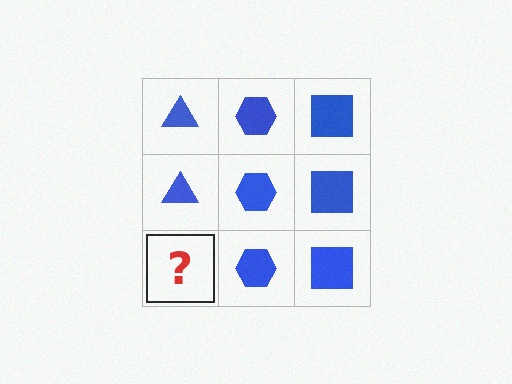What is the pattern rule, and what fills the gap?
The rule is that each column has a consistent shape. The gap should be filled with a blue triangle.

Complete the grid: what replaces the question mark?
The question mark should be replaced with a blue triangle.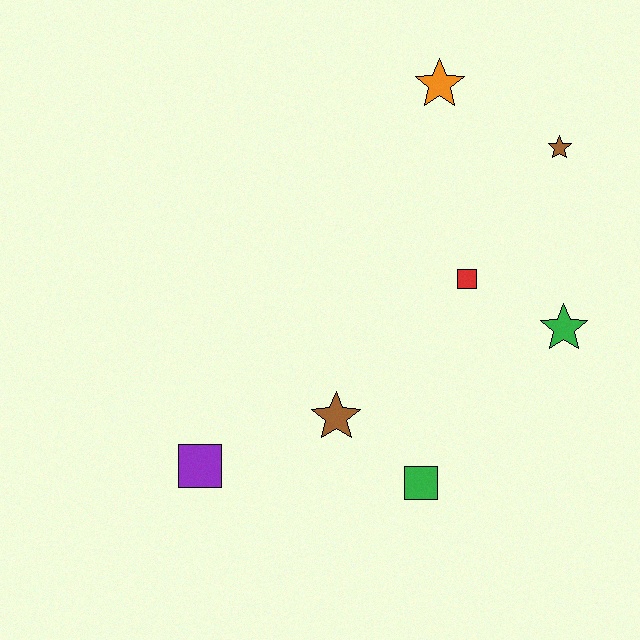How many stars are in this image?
There are 4 stars.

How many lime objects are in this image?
There are no lime objects.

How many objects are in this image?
There are 7 objects.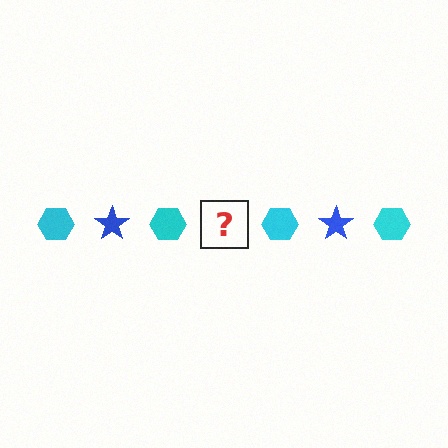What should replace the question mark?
The question mark should be replaced with a blue star.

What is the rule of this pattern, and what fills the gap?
The rule is that the pattern alternates between cyan hexagon and blue star. The gap should be filled with a blue star.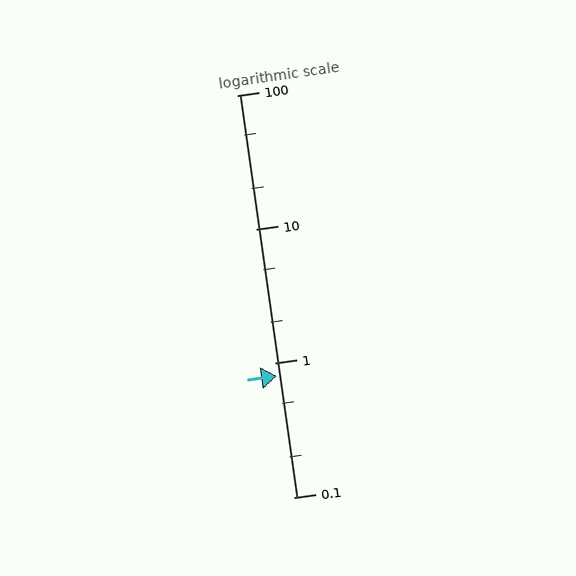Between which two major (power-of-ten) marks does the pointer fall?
The pointer is between 0.1 and 1.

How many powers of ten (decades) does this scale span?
The scale spans 3 decades, from 0.1 to 100.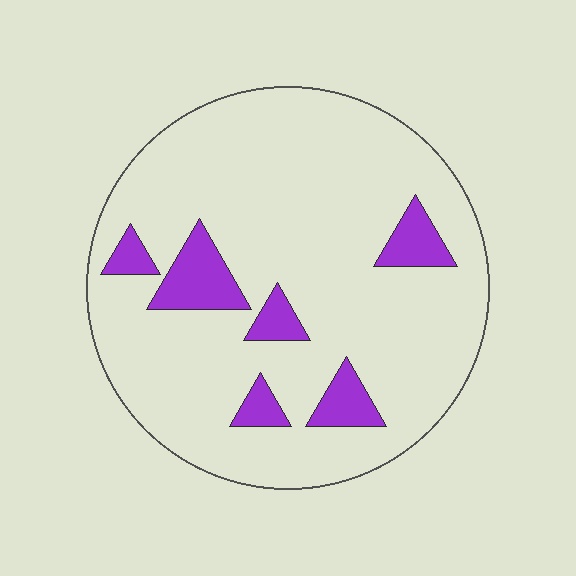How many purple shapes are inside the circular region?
6.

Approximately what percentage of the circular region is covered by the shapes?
Approximately 15%.